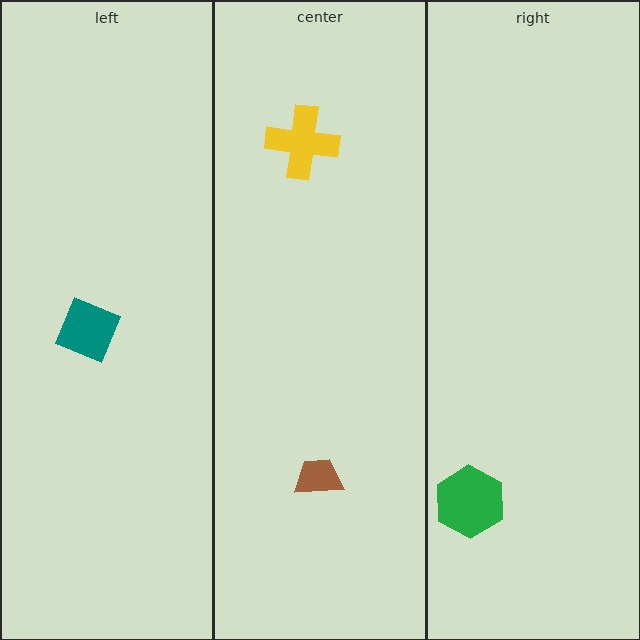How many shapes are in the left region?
1.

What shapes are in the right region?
The green hexagon.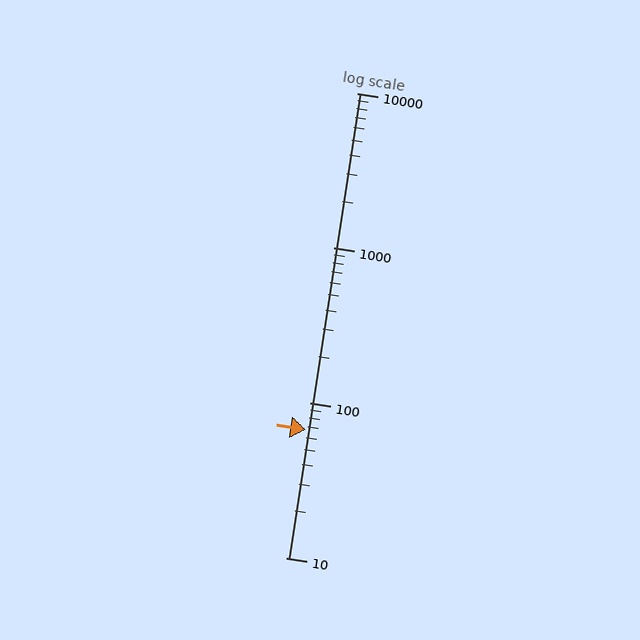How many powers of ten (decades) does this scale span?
The scale spans 3 decades, from 10 to 10000.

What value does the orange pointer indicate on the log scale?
The pointer indicates approximately 67.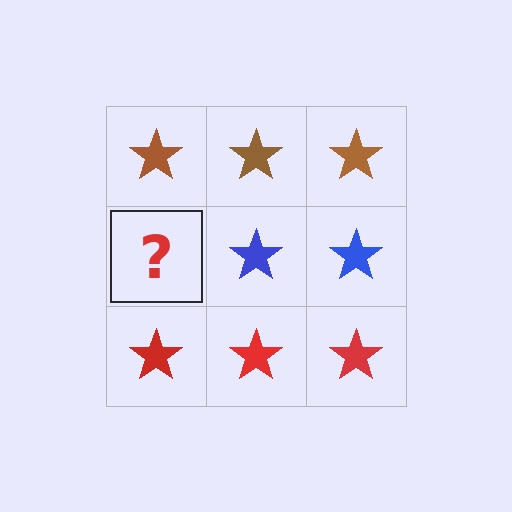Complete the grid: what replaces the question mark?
The question mark should be replaced with a blue star.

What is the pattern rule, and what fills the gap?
The rule is that each row has a consistent color. The gap should be filled with a blue star.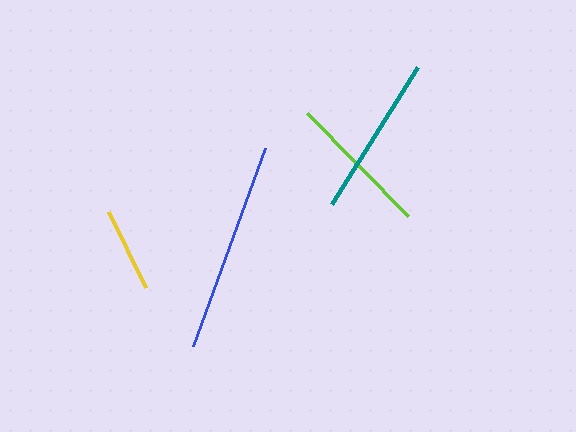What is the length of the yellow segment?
The yellow segment is approximately 85 pixels long.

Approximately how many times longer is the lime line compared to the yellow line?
The lime line is approximately 1.7 times the length of the yellow line.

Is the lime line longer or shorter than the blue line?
The blue line is longer than the lime line.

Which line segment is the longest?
The blue line is the longest at approximately 210 pixels.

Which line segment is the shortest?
The yellow line is the shortest at approximately 85 pixels.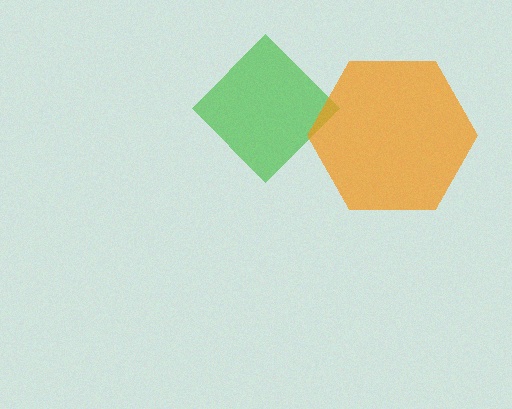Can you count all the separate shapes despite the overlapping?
Yes, there are 2 separate shapes.